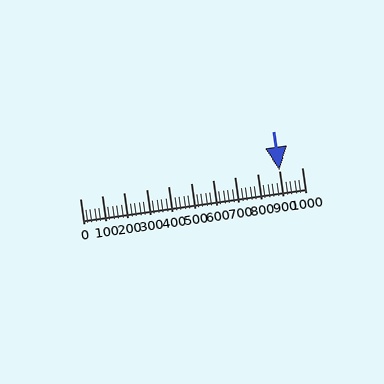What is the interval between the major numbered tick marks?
The major tick marks are spaced 100 units apart.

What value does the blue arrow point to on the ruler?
The blue arrow points to approximately 900.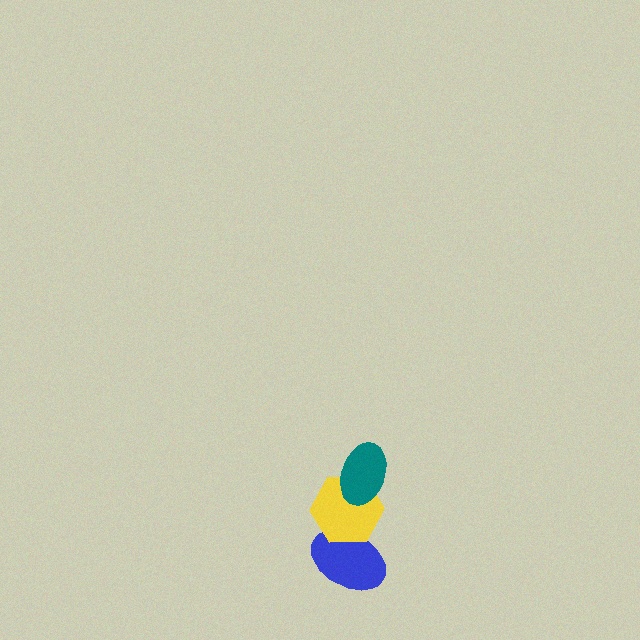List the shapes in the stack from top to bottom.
From top to bottom: the teal ellipse, the yellow hexagon, the blue ellipse.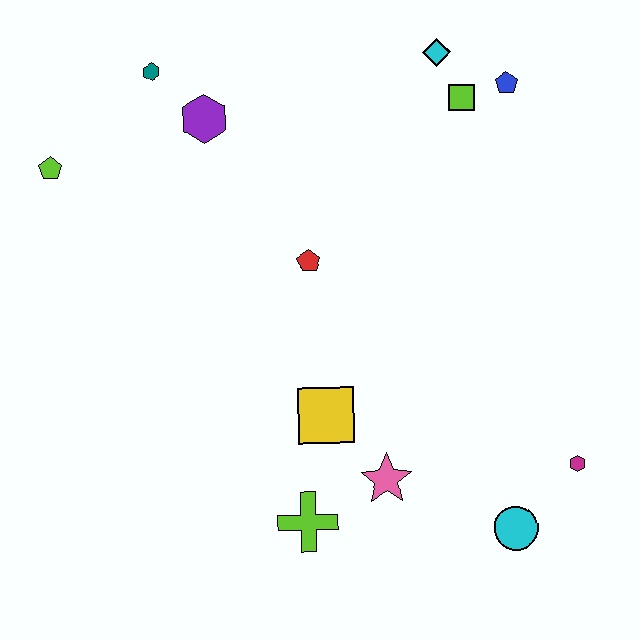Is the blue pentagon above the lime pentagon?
Yes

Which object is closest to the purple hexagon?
The teal hexagon is closest to the purple hexagon.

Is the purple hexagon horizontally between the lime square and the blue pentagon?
No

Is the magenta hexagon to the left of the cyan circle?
No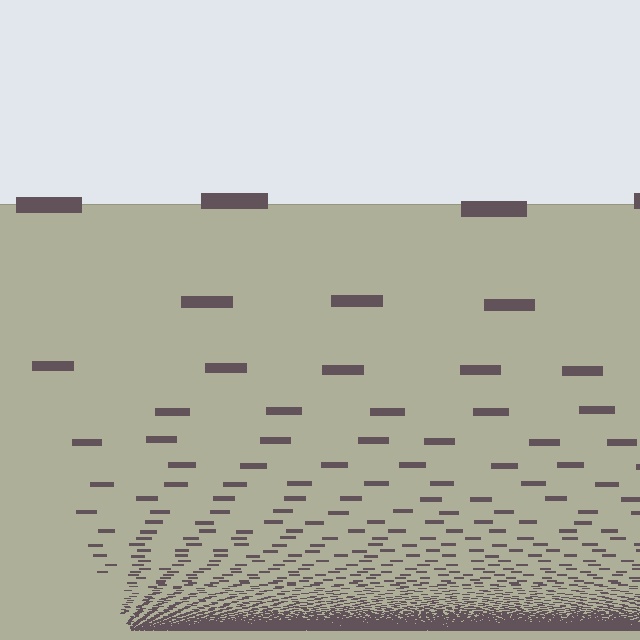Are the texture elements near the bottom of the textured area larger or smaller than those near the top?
Smaller. The gradient is inverted — elements near the bottom are smaller and denser.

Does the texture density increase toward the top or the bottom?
Density increases toward the bottom.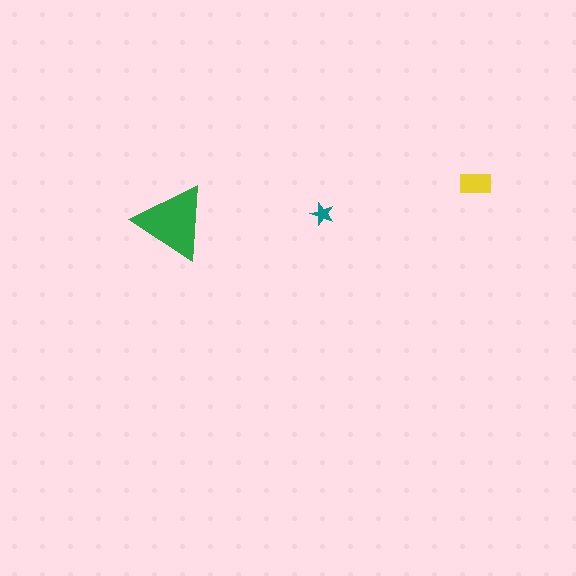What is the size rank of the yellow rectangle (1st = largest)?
2nd.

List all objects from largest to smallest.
The green triangle, the yellow rectangle, the teal star.